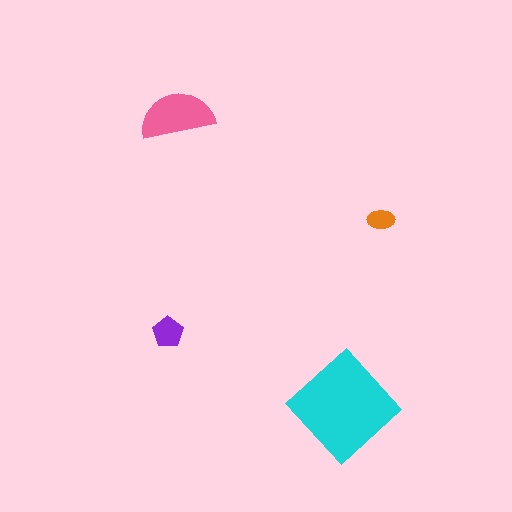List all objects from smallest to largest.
The orange ellipse, the purple pentagon, the pink semicircle, the cyan diamond.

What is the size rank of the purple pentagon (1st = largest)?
3rd.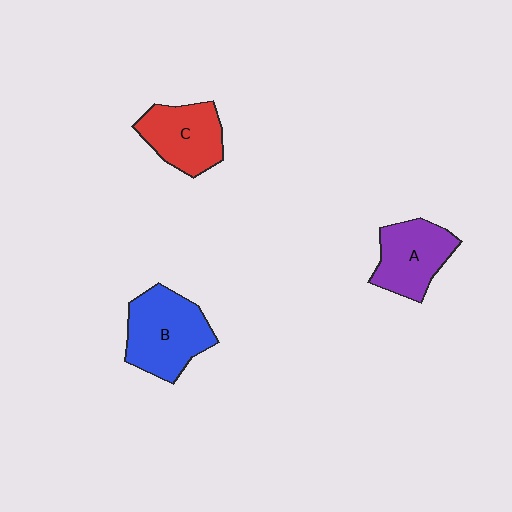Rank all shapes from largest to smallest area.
From largest to smallest: B (blue), C (red), A (purple).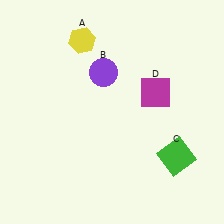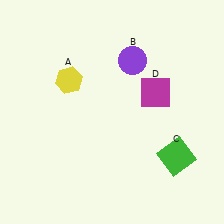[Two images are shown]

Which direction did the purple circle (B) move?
The purple circle (B) moved right.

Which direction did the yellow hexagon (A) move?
The yellow hexagon (A) moved down.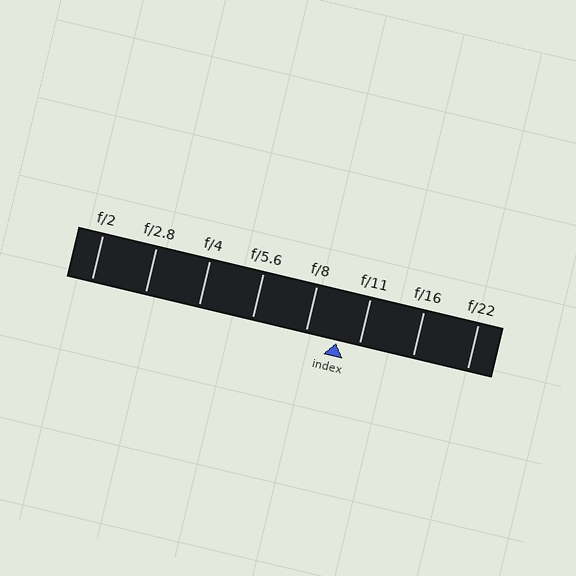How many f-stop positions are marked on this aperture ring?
There are 8 f-stop positions marked.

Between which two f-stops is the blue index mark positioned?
The index mark is between f/8 and f/11.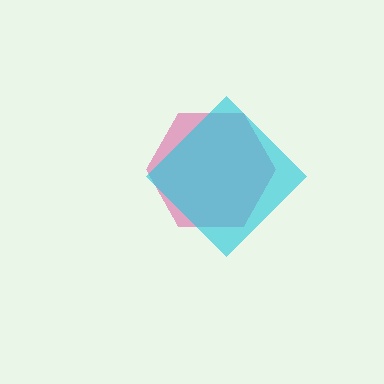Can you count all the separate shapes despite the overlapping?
Yes, there are 2 separate shapes.